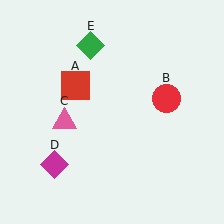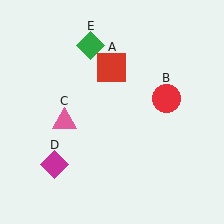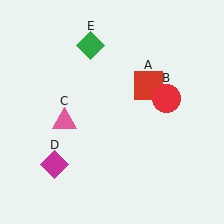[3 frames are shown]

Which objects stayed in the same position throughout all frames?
Red circle (object B) and pink triangle (object C) and magenta diamond (object D) and green diamond (object E) remained stationary.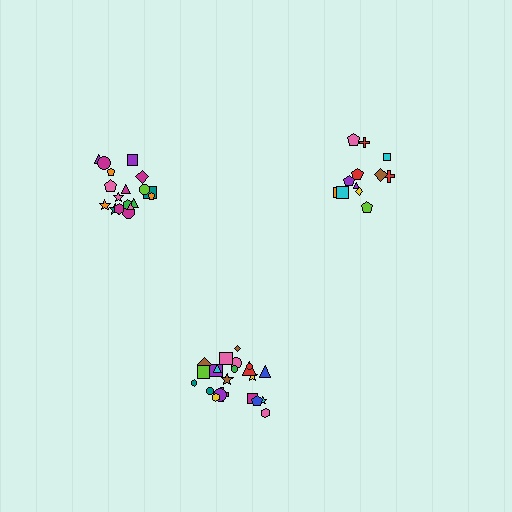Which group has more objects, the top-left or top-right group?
The top-left group.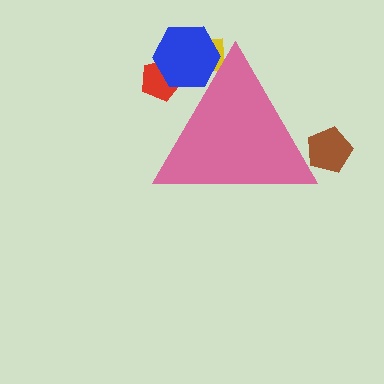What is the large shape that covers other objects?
A pink triangle.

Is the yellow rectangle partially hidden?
Yes, the yellow rectangle is partially hidden behind the pink triangle.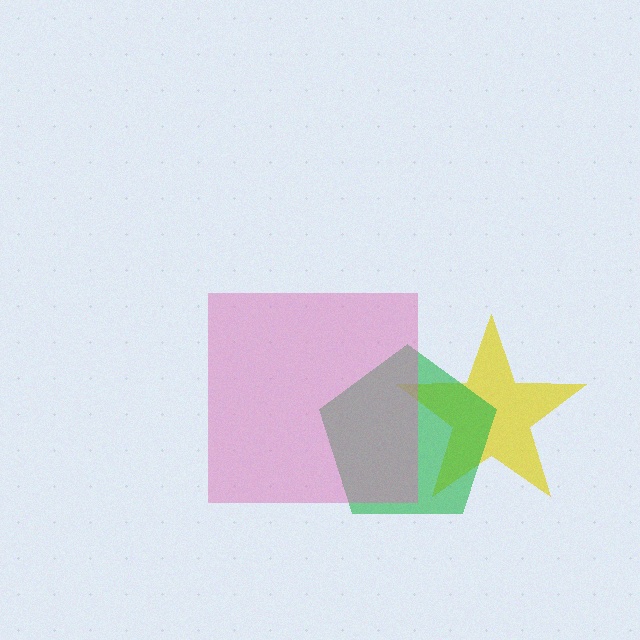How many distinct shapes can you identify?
There are 3 distinct shapes: a yellow star, a green pentagon, a pink square.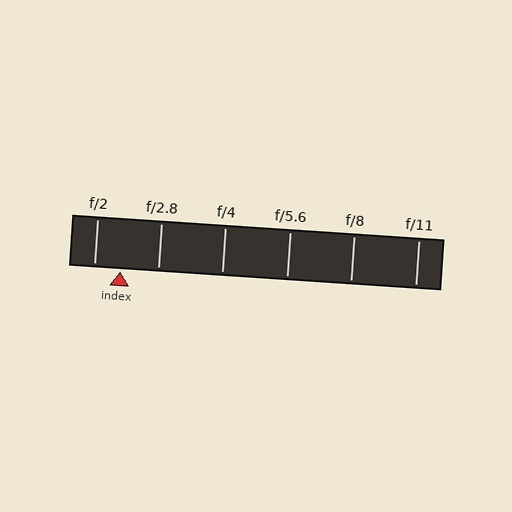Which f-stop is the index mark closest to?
The index mark is closest to f/2.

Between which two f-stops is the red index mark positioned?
The index mark is between f/2 and f/2.8.